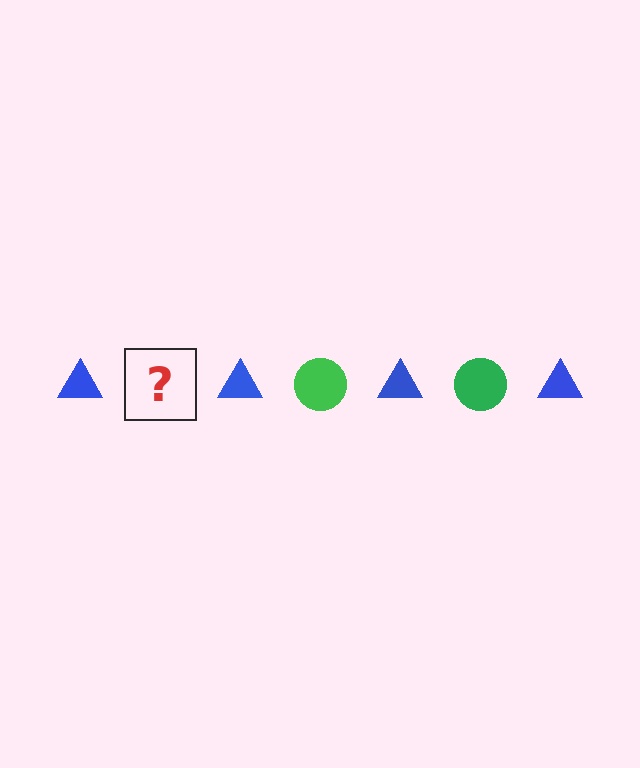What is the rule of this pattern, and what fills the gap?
The rule is that the pattern alternates between blue triangle and green circle. The gap should be filled with a green circle.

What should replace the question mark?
The question mark should be replaced with a green circle.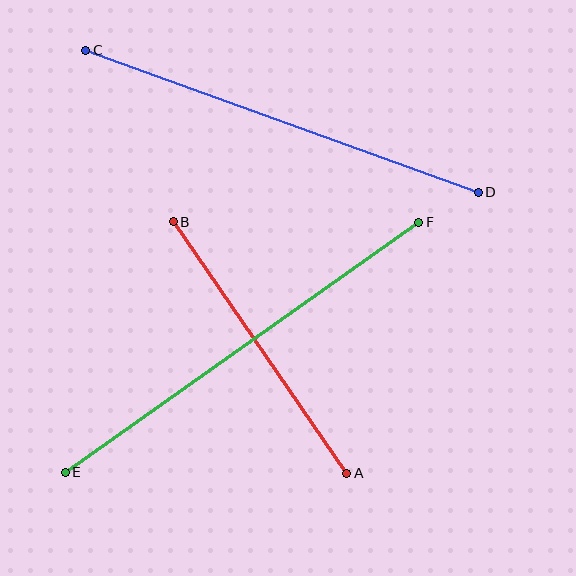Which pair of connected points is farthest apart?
Points E and F are farthest apart.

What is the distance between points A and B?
The distance is approximately 306 pixels.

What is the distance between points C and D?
The distance is approximately 417 pixels.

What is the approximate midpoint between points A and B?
The midpoint is at approximately (260, 348) pixels.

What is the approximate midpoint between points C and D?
The midpoint is at approximately (282, 121) pixels.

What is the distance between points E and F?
The distance is approximately 433 pixels.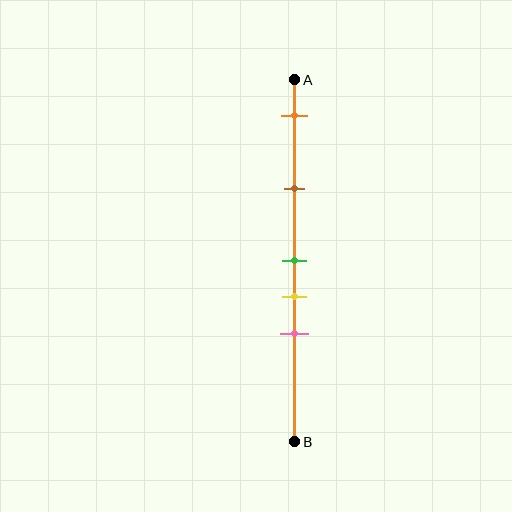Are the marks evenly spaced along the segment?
No, the marks are not evenly spaced.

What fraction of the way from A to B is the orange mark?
The orange mark is approximately 10% (0.1) of the way from A to B.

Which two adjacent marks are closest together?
The green and yellow marks are the closest adjacent pair.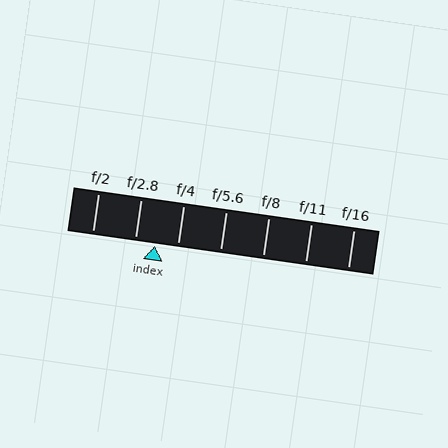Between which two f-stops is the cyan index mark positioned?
The index mark is between f/2.8 and f/4.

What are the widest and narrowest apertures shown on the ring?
The widest aperture shown is f/2 and the narrowest is f/16.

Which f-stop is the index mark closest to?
The index mark is closest to f/2.8.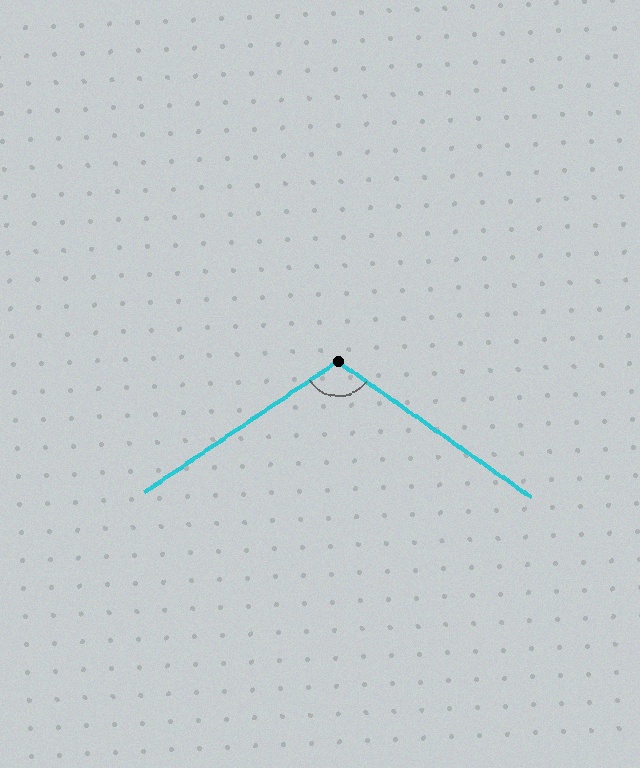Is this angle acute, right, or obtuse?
It is obtuse.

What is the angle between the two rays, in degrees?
Approximately 111 degrees.